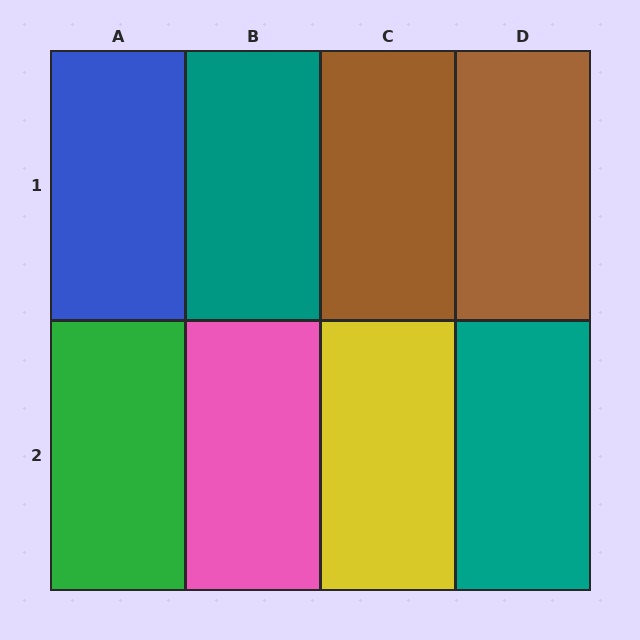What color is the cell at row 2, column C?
Yellow.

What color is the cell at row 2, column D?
Teal.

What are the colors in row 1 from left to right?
Blue, teal, brown, brown.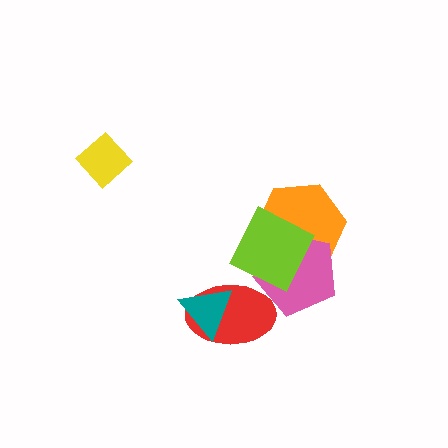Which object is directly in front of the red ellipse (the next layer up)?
The teal triangle is directly in front of the red ellipse.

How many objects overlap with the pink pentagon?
3 objects overlap with the pink pentagon.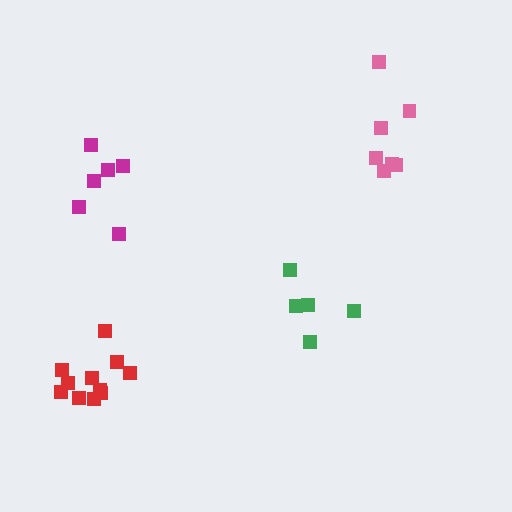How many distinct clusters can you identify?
There are 4 distinct clusters.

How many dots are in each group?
Group 1: 6 dots, Group 2: 11 dots, Group 3: 7 dots, Group 4: 5 dots (29 total).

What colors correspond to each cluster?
The clusters are colored: magenta, red, pink, green.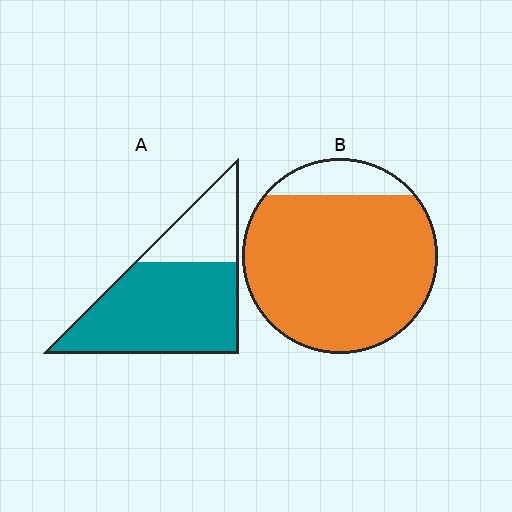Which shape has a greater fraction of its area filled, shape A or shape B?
Shape B.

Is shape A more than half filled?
Yes.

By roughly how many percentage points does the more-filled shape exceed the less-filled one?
By roughly 15 percentage points (B over A).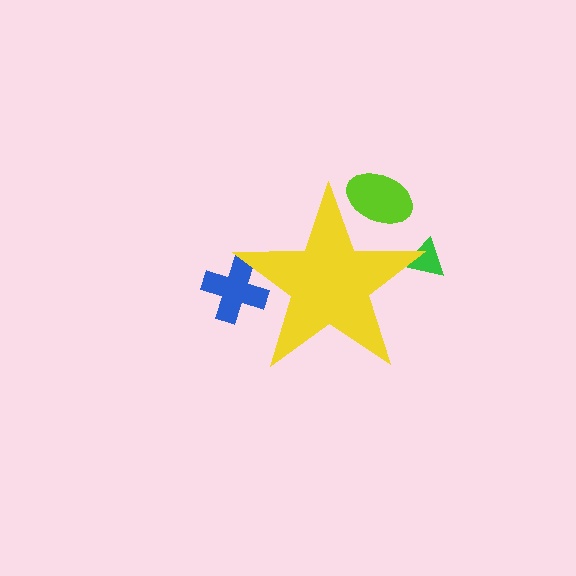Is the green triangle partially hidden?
Yes, the green triangle is partially hidden behind the yellow star.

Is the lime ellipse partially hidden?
Yes, the lime ellipse is partially hidden behind the yellow star.